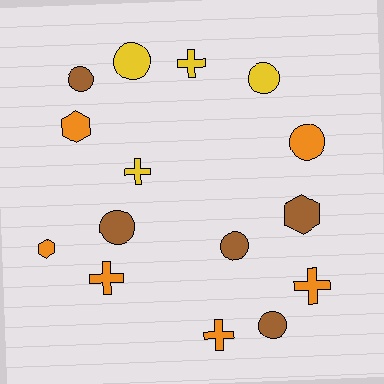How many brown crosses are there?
There are no brown crosses.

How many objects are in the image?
There are 15 objects.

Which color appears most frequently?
Orange, with 6 objects.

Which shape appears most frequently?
Circle, with 7 objects.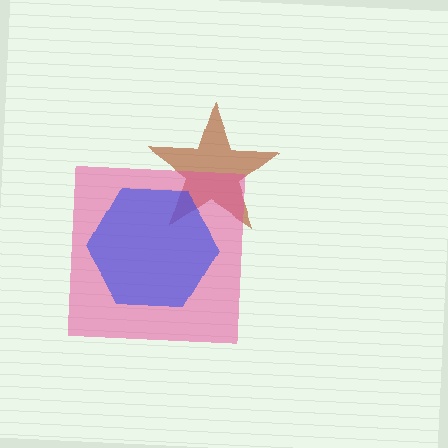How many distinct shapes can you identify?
There are 3 distinct shapes: a brown star, a pink square, a blue hexagon.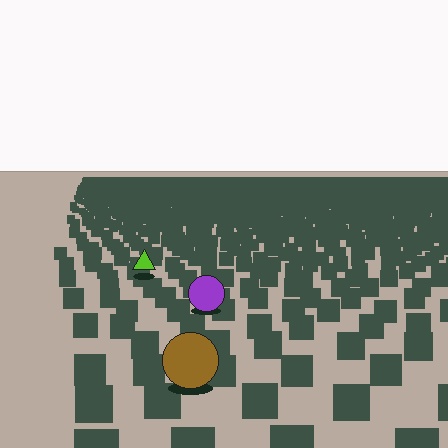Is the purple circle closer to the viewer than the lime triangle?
Yes. The purple circle is closer — you can tell from the texture gradient: the ground texture is coarser near it.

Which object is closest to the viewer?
The brown circle is closest. The texture marks near it are larger and more spread out.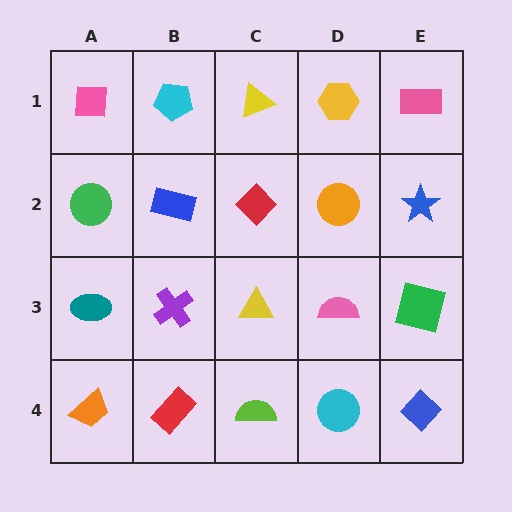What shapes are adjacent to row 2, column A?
A pink square (row 1, column A), a teal ellipse (row 3, column A), a blue rectangle (row 2, column B).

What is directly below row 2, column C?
A yellow triangle.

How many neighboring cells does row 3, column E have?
3.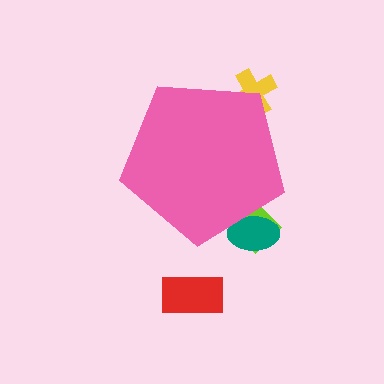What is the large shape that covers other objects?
A pink pentagon.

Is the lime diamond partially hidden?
Yes, the lime diamond is partially hidden behind the pink pentagon.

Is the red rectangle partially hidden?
No, the red rectangle is fully visible.